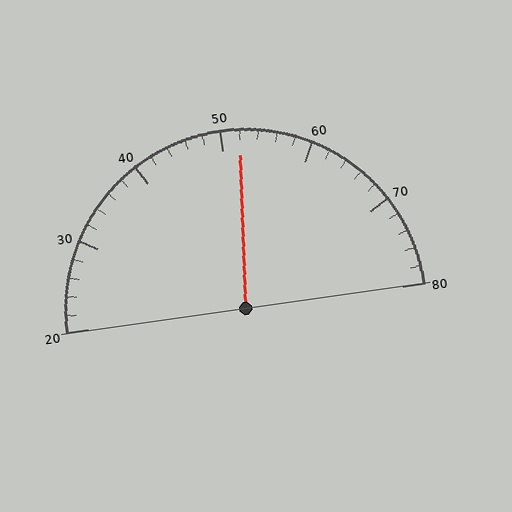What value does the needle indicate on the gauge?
The needle indicates approximately 52.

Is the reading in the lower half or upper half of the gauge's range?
The reading is in the upper half of the range (20 to 80).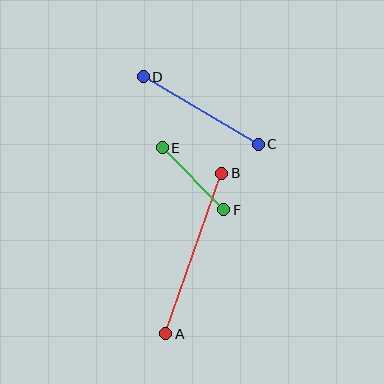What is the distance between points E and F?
The distance is approximately 87 pixels.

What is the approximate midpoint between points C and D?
The midpoint is at approximately (201, 111) pixels.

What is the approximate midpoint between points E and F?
The midpoint is at approximately (193, 179) pixels.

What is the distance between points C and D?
The distance is approximately 133 pixels.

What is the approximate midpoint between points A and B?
The midpoint is at approximately (194, 253) pixels.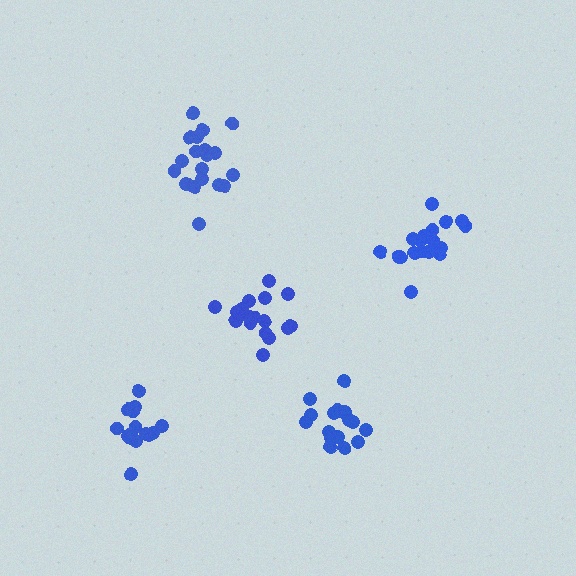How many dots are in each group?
Group 1: 14 dots, Group 2: 18 dots, Group 3: 18 dots, Group 4: 19 dots, Group 5: 18 dots (87 total).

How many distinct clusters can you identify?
There are 5 distinct clusters.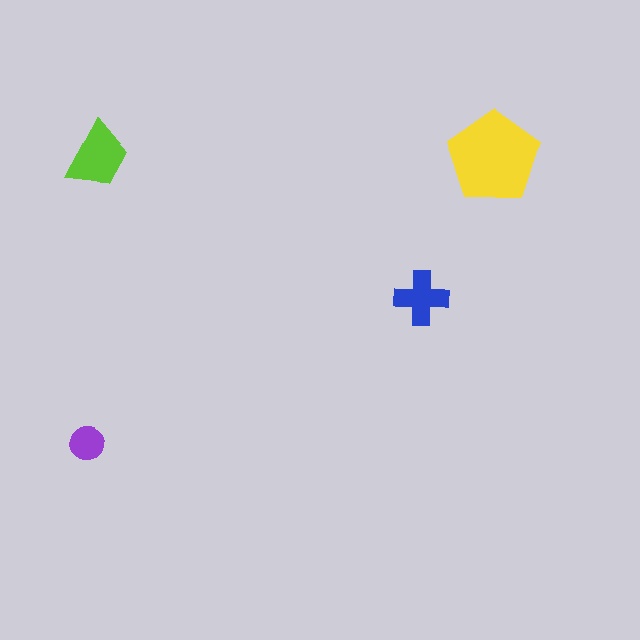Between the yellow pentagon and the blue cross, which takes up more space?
The yellow pentagon.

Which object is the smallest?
The purple circle.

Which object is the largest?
The yellow pentagon.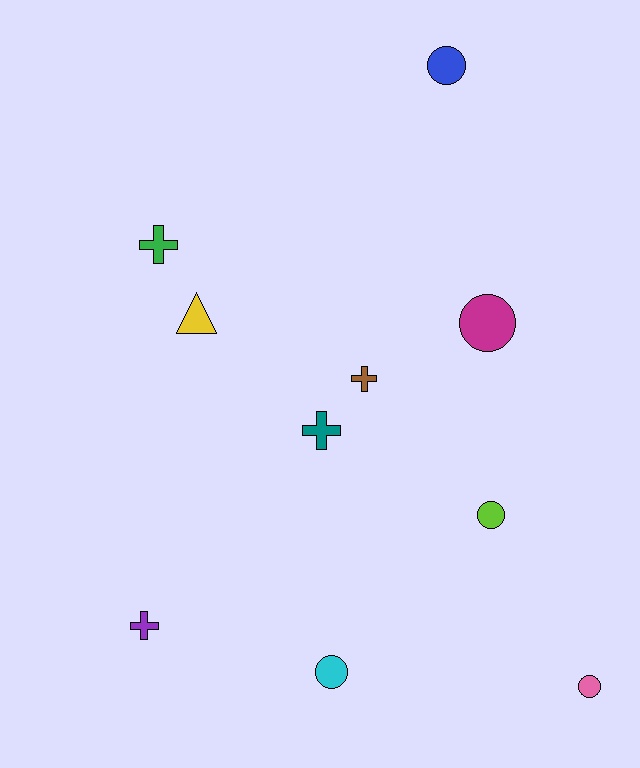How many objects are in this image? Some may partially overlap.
There are 10 objects.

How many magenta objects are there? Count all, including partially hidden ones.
There is 1 magenta object.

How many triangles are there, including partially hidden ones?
There is 1 triangle.